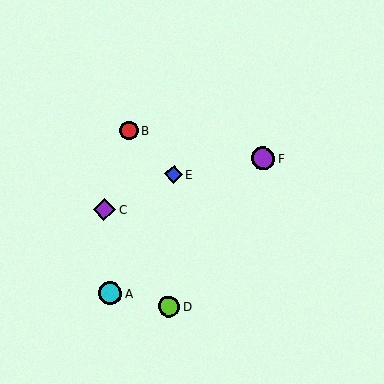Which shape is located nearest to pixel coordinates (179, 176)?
The blue diamond (labeled E) at (174, 174) is nearest to that location.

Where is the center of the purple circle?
The center of the purple circle is at (263, 158).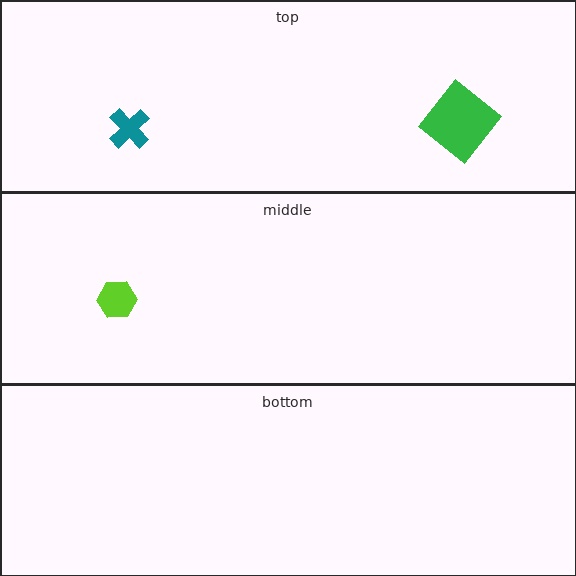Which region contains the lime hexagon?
The middle region.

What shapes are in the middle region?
The lime hexagon.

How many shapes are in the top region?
2.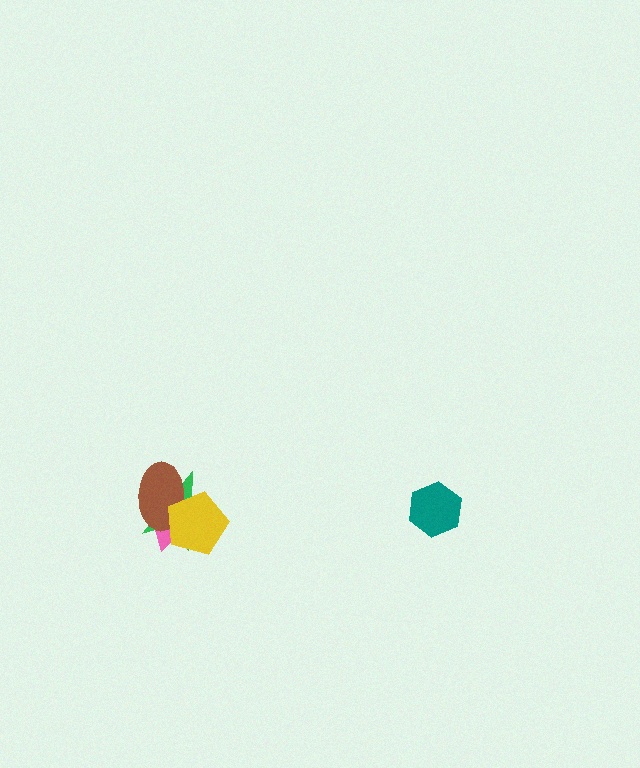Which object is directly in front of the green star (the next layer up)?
The pink triangle is directly in front of the green star.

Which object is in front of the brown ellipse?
The yellow pentagon is in front of the brown ellipse.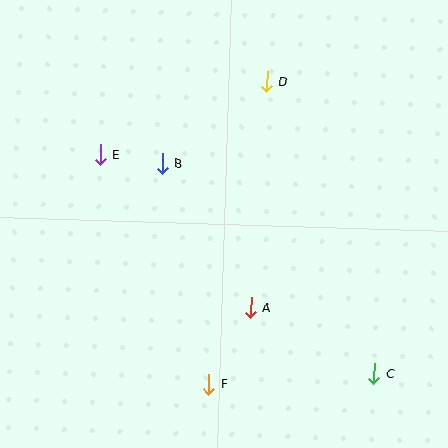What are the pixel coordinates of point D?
Point D is at (267, 82).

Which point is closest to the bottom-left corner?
Point F is closest to the bottom-left corner.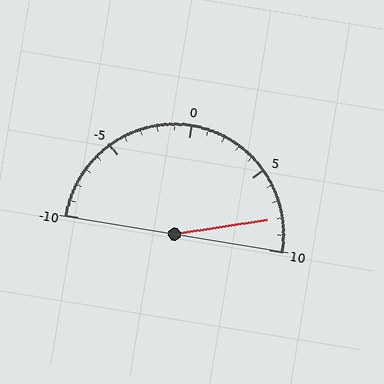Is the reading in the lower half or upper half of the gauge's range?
The reading is in the upper half of the range (-10 to 10).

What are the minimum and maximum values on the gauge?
The gauge ranges from -10 to 10.